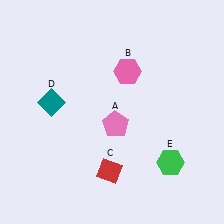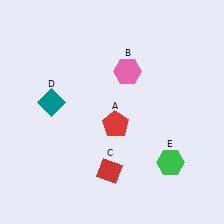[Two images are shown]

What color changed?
The pentagon (A) changed from pink in Image 1 to red in Image 2.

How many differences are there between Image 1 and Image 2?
There is 1 difference between the two images.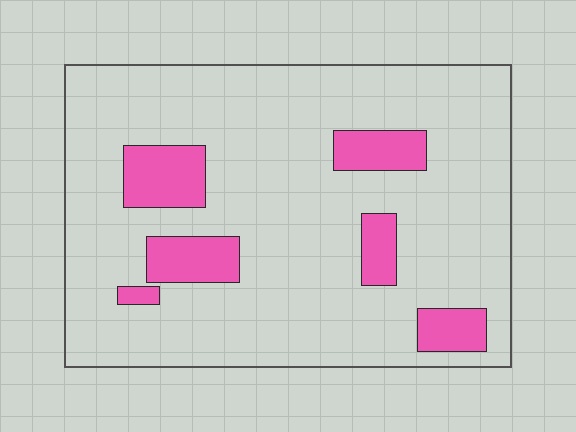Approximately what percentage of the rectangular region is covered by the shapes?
Approximately 15%.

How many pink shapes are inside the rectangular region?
6.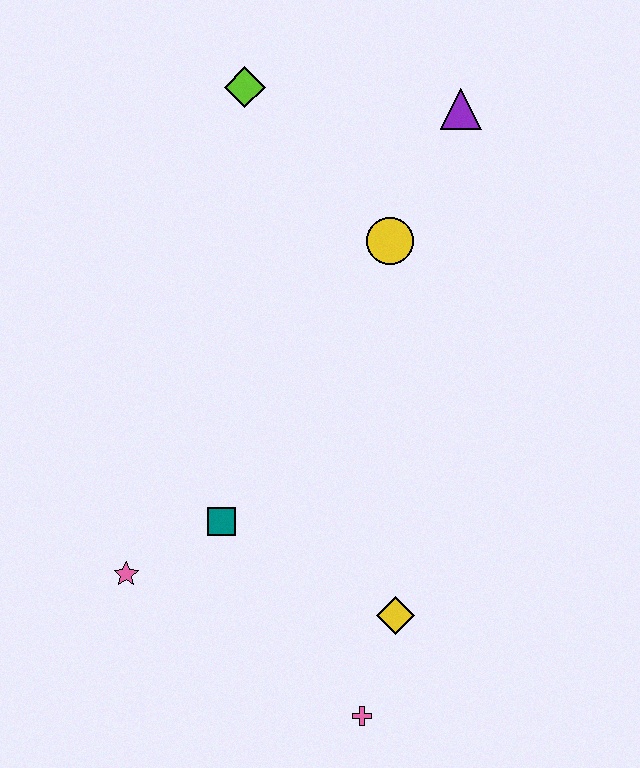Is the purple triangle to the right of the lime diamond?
Yes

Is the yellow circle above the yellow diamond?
Yes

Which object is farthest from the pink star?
The purple triangle is farthest from the pink star.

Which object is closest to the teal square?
The pink star is closest to the teal square.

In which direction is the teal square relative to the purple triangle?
The teal square is below the purple triangle.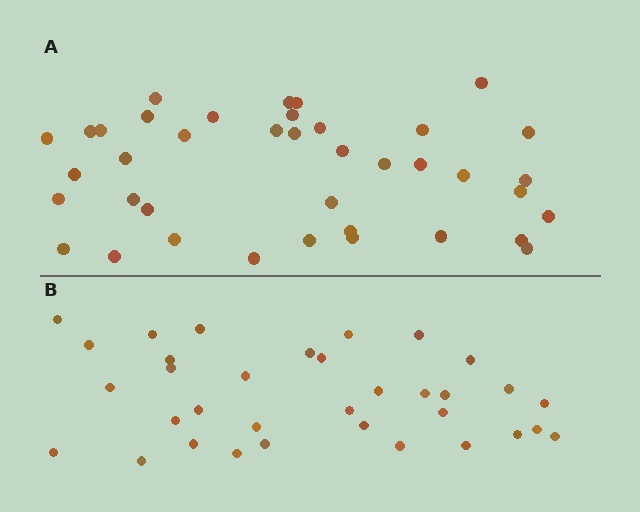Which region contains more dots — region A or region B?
Region A (the top region) has more dots.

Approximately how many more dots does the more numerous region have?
Region A has about 5 more dots than region B.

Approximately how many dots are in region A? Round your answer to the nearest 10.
About 40 dots. (The exact count is 39, which rounds to 40.)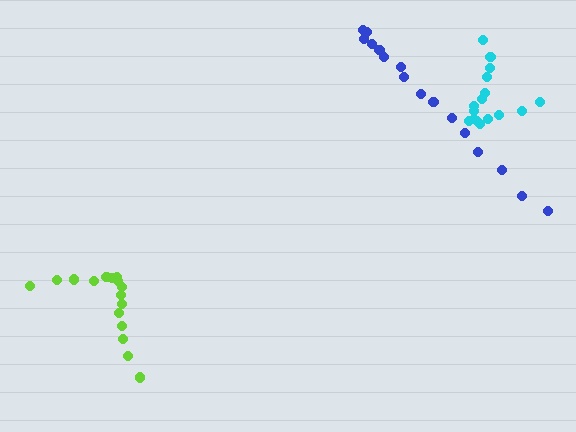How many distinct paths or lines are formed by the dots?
There are 3 distinct paths.